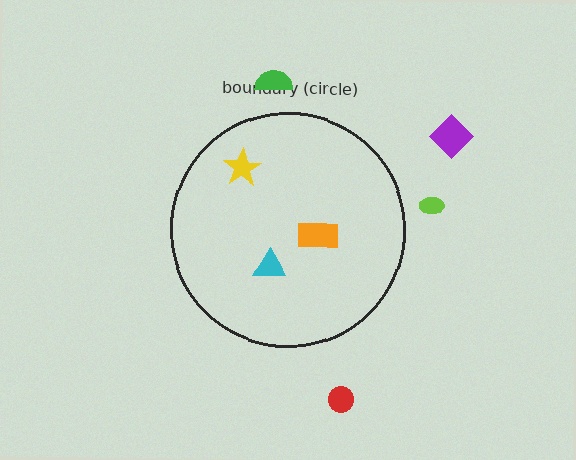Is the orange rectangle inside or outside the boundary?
Inside.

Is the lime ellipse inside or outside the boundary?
Outside.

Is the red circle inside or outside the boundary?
Outside.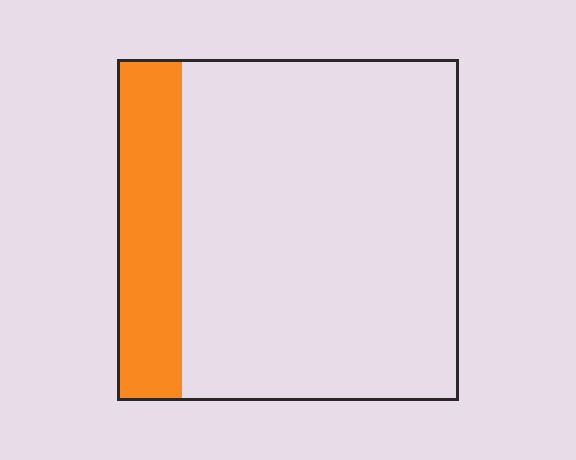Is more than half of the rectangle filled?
No.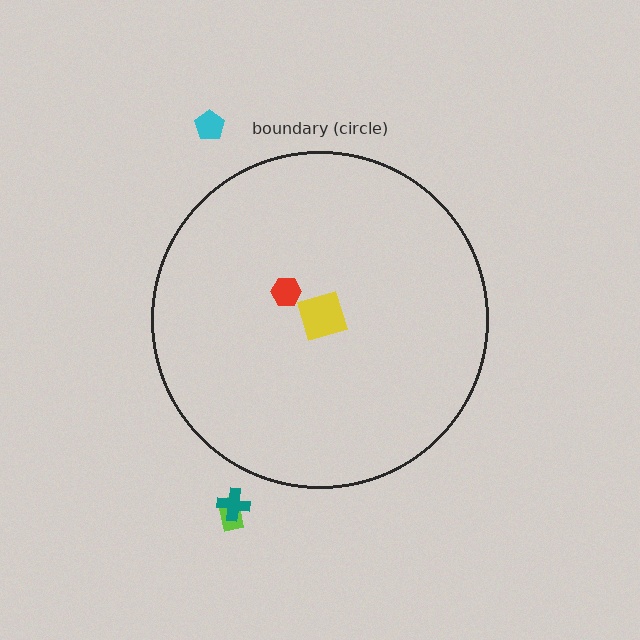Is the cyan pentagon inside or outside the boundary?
Outside.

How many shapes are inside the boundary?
3 inside, 3 outside.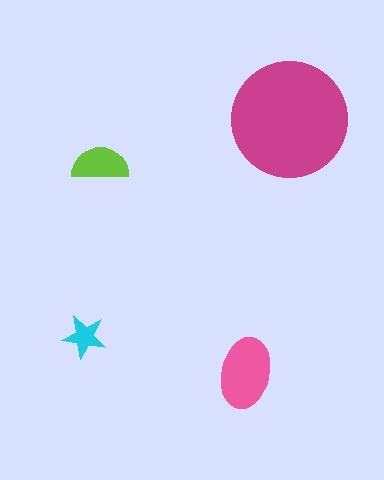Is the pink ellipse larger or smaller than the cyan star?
Larger.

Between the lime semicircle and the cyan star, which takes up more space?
The lime semicircle.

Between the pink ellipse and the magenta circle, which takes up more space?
The magenta circle.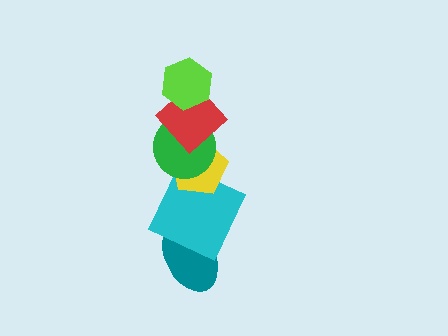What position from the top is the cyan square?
The cyan square is 5th from the top.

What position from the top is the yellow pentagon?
The yellow pentagon is 4th from the top.